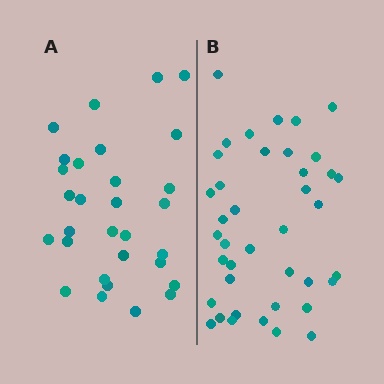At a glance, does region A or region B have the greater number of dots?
Region B (the right region) has more dots.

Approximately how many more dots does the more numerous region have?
Region B has roughly 10 or so more dots than region A.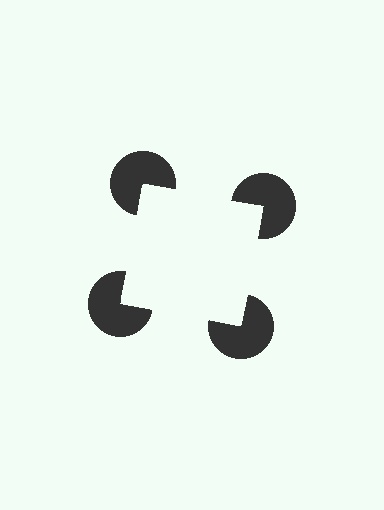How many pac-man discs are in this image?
There are 4 — one at each vertex of the illusory square.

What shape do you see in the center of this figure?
An illusory square — its edges are inferred from the aligned wedge cuts in the pac-man discs, not physically drawn.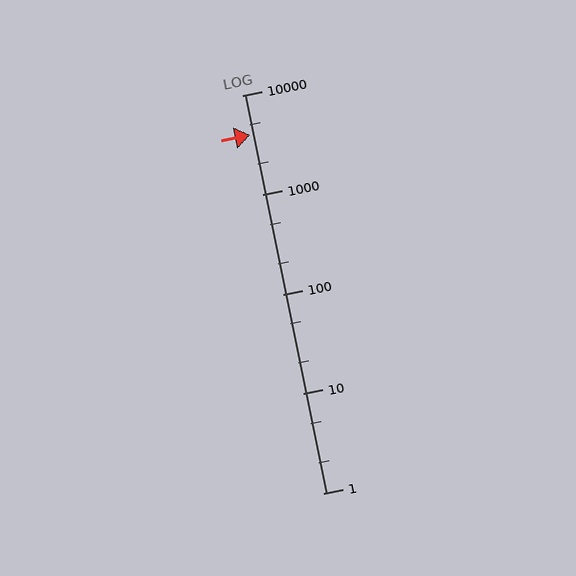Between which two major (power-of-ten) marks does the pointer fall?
The pointer is between 1000 and 10000.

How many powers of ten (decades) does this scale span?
The scale spans 4 decades, from 1 to 10000.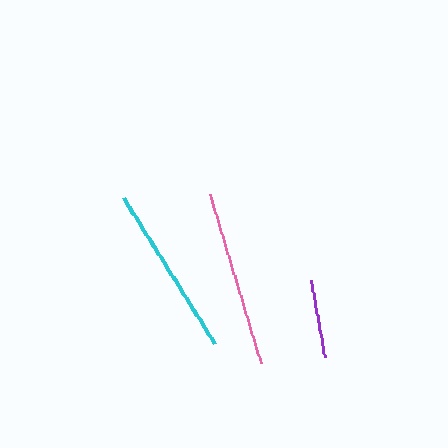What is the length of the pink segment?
The pink segment is approximately 178 pixels long.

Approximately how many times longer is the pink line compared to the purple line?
The pink line is approximately 2.3 times the length of the purple line.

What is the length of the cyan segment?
The cyan segment is approximately 173 pixels long.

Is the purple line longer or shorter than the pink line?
The pink line is longer than the purple line.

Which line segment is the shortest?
The purple line is the shortest at approximately 78 pixels.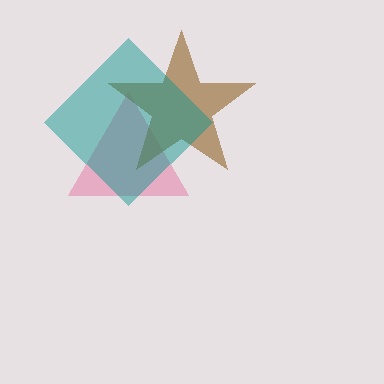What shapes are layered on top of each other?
The layered shapes are: a pink triangle, a brown star, a teal diamond.